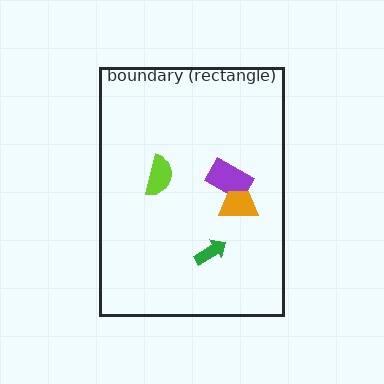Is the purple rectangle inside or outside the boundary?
Inside.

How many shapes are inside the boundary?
4 inside, 0 outside.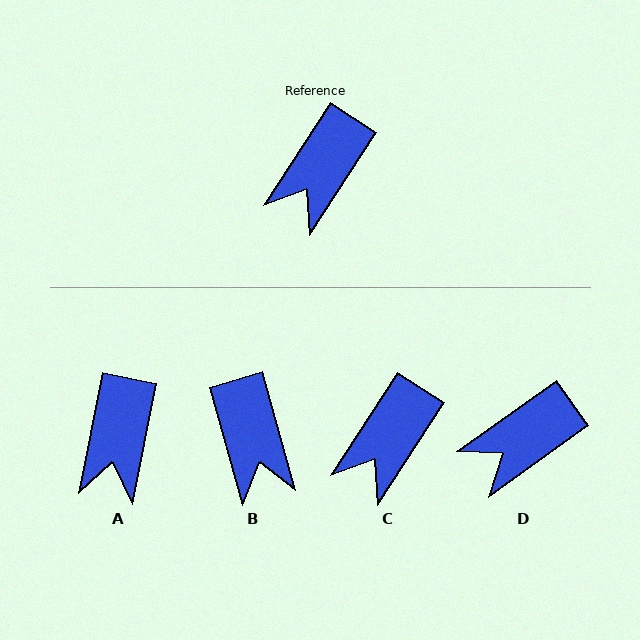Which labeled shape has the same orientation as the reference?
C.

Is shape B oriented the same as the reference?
No, it is off by about 49 degrees.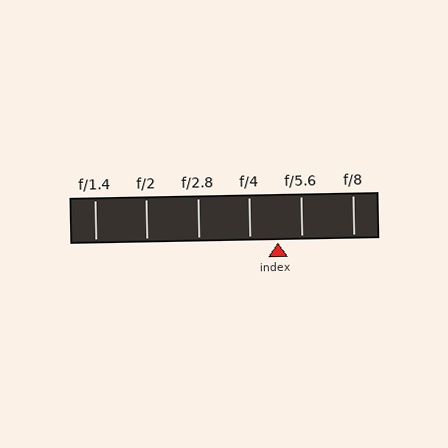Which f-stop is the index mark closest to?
The index mark is closest to f/5.6.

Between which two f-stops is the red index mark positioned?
The index mark is between f/4 and f/5.6.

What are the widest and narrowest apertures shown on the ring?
The widest aperture shown is f/1.4 and the narrowest is f/8.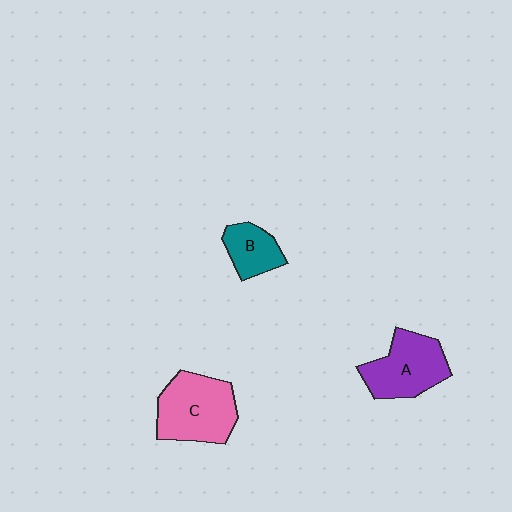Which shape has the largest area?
Shape C (pink).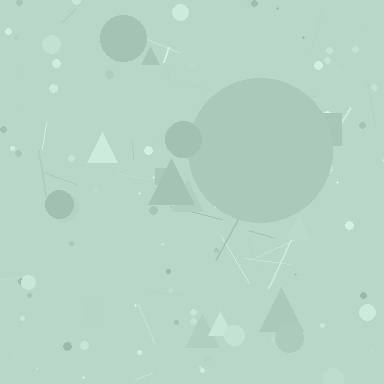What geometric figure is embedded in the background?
A circle is embedded in the background.